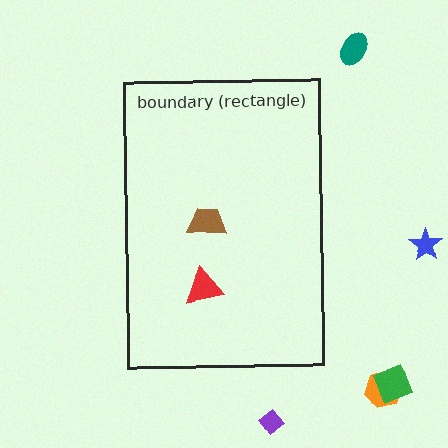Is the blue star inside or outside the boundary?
Outside.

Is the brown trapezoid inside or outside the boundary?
Inside.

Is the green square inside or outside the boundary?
Outside.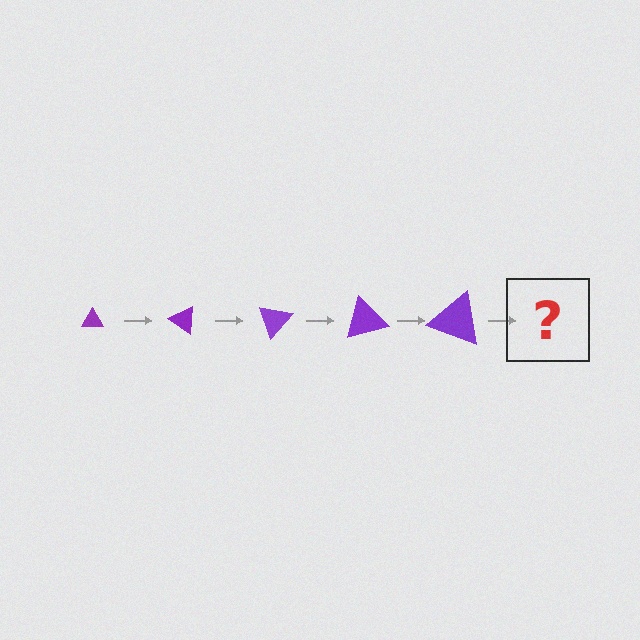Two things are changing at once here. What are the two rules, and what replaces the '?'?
The two rules are that the triangle grows larger each step and it rotates 35 degrees each step. The '?' should be a triangle, larger than the previous one and rotated 175 degrees from the start.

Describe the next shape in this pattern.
It should be a triangle, larger than the previous one and rotated 175 degrees from the start.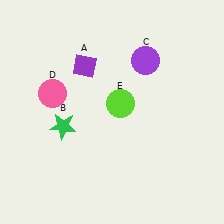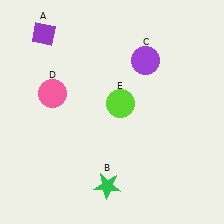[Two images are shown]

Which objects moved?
The objects that moved are: the purple diamond (A), the green star (B).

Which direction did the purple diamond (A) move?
The purple diamond (A) moved left.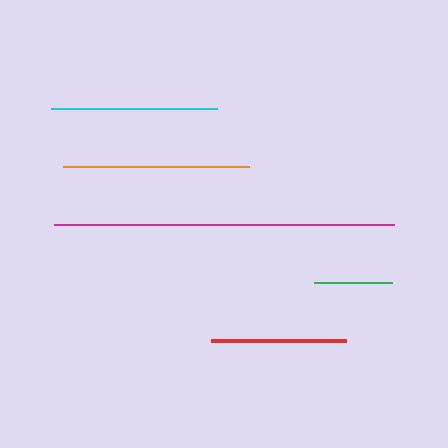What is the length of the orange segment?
The orange segment is approximately 186 pixels long.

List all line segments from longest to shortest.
From longest to shortest: magenta, orange, cyan, red, green.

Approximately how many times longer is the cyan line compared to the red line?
The cyan line is approximately 1.2 times the length of the red line.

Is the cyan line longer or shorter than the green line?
The cyan line is longer than the green line.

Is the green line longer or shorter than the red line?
The red line is longer than the green line.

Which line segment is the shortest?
The green line is the shortest at approximately 78 pixels.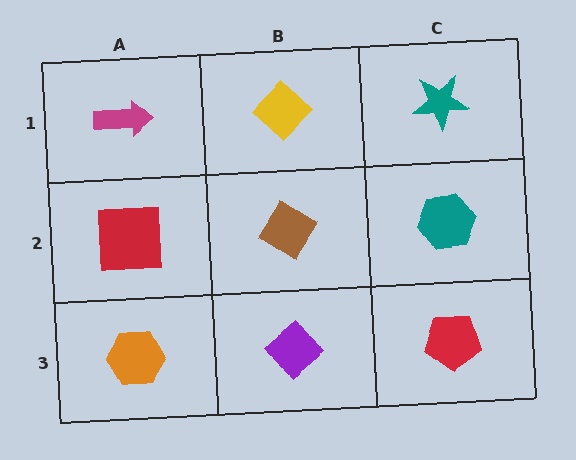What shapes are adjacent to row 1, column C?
A teal hexagon (row 2, column C), a yellow diamond (row 1, column B).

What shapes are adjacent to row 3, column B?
A brown diamond (row 2, column B), an orange hexagon (row 3, column A), a red pentagon (row 3, column C).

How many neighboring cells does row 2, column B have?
4.